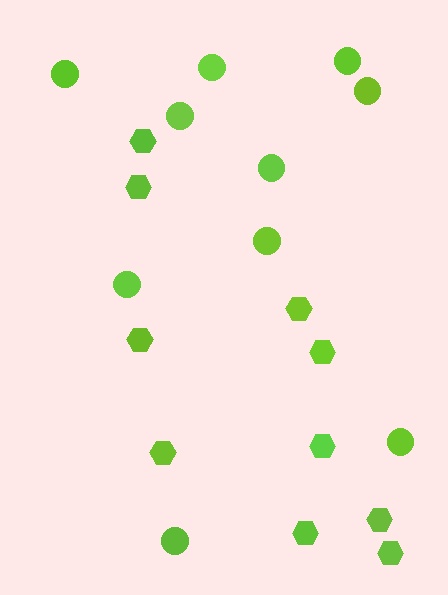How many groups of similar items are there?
There are 2 groups: one group of hexagons (10) and one group of circles (10).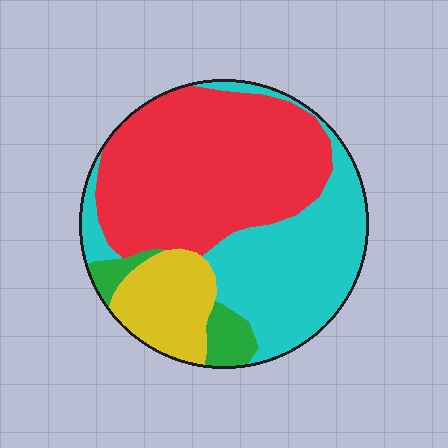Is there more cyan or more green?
Cyan.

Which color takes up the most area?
Red, at roughly 45%.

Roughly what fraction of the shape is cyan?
Cyan covers about 35% of the shape.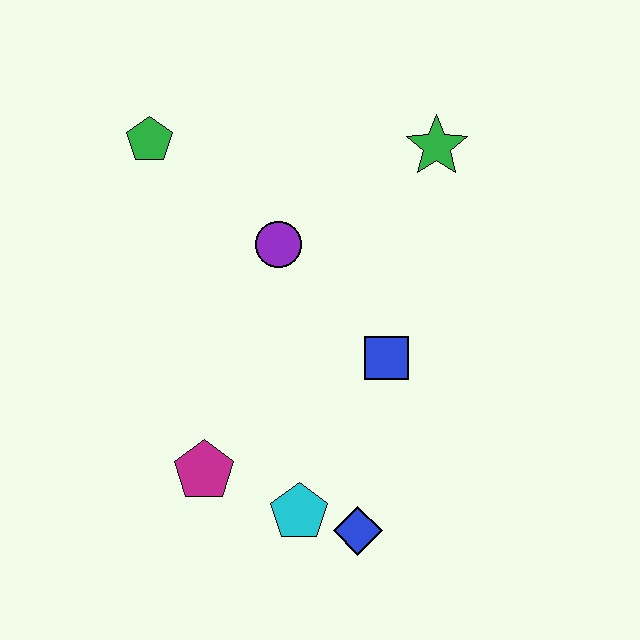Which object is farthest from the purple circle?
The blue diamond is farthest from the purple circle.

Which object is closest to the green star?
The purple circle is closest to the green star.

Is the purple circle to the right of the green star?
No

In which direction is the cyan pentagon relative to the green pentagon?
The cyan pentagon is below the green pentagon.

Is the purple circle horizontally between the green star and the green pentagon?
Yes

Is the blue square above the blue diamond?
Yes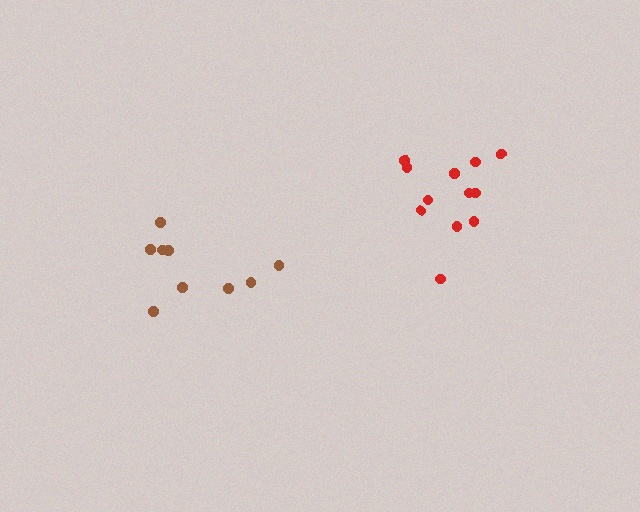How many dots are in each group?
Group 1: 9 dots, Group 2: 12 dots (21 total).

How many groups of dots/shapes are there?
There are 2 groups.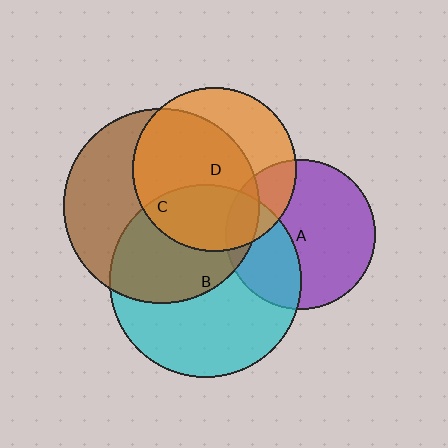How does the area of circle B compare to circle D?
Approximately 1.4 times.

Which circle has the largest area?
Circle C (brown).